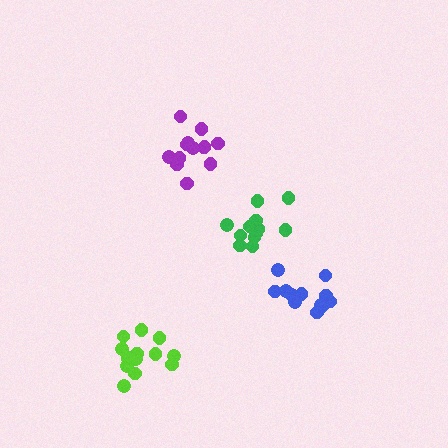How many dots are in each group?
Group 1: 13 dots, Group 2: 12 dots, Group 3: 13 dots, Group 4: 13 dots (51 total).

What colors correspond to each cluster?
The clusters are colored: green, blue, lime, purple.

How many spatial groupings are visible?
There are 4 spatial groupings.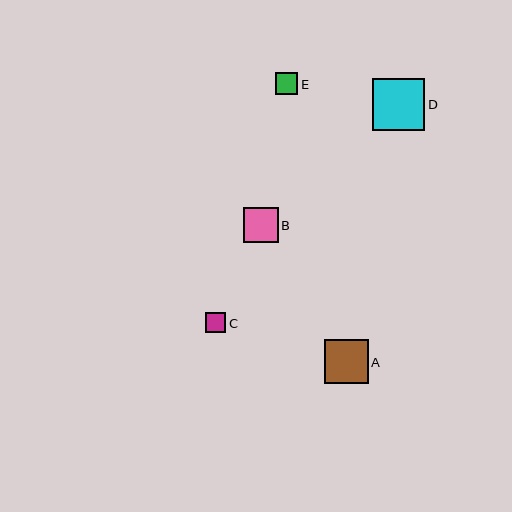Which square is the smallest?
Square C is the smallest with a size of approximately 20 pixels.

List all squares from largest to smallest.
From largest to smallest: D, A, B, E, C.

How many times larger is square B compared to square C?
Square B is approximately 1.7 times the size of square C.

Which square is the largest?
Square D is the largest with a size of approximately 52 pixels.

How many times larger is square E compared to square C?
Square E is approximately 1.1 times the size of square C.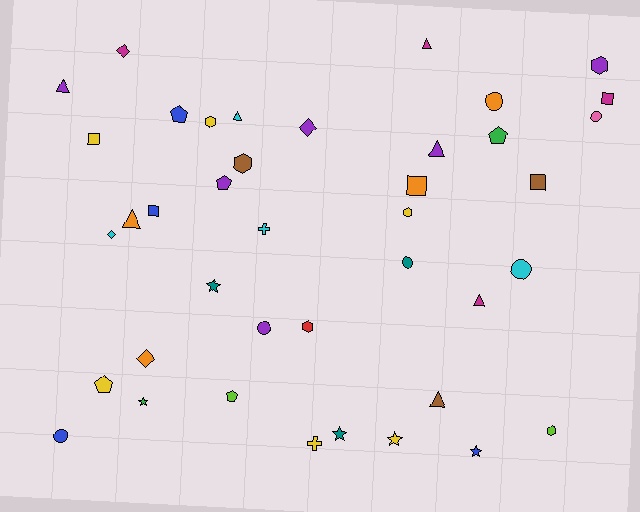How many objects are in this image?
There are 40 objects.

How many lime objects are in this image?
There are 2 lime objects.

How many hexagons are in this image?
There are 6 hexagons.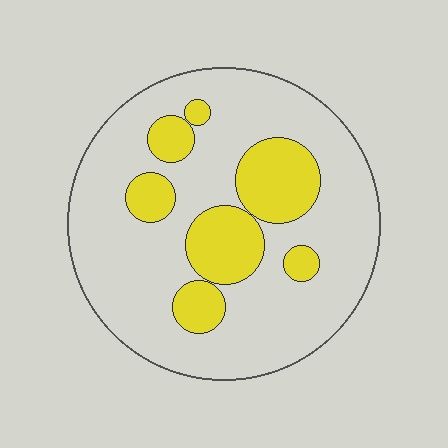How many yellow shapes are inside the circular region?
7.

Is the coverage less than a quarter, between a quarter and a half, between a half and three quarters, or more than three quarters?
Less than a quarter.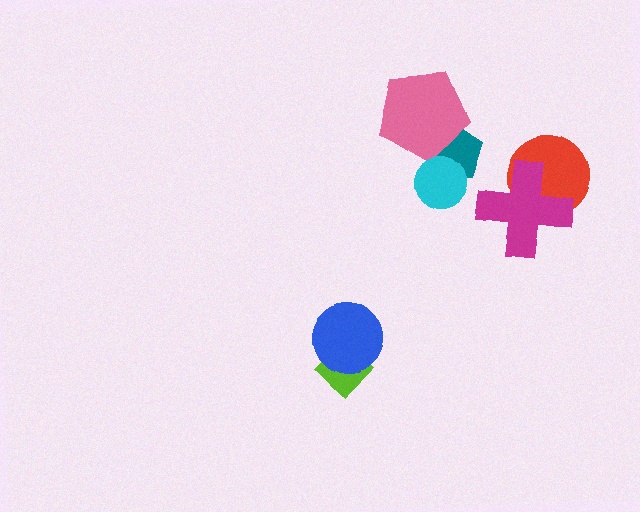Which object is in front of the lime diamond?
The blue circle is in front of the lime diamond.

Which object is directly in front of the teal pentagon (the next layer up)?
The pink pentagon is directly in front of the teal pentagon.